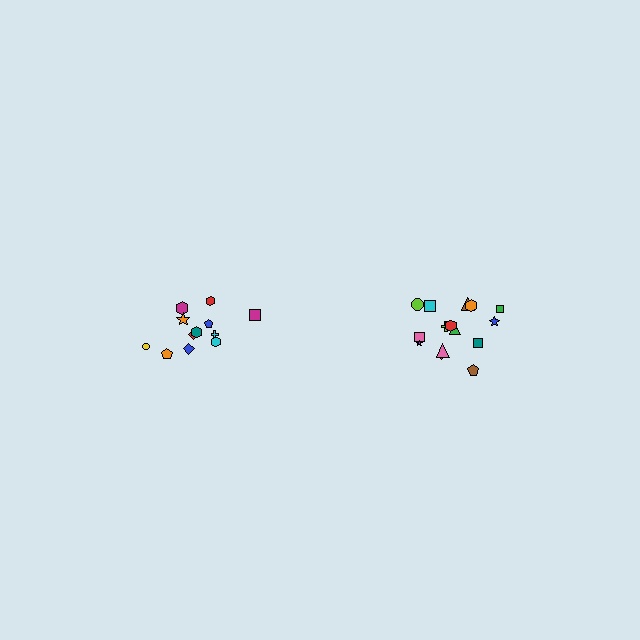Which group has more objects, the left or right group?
The right group.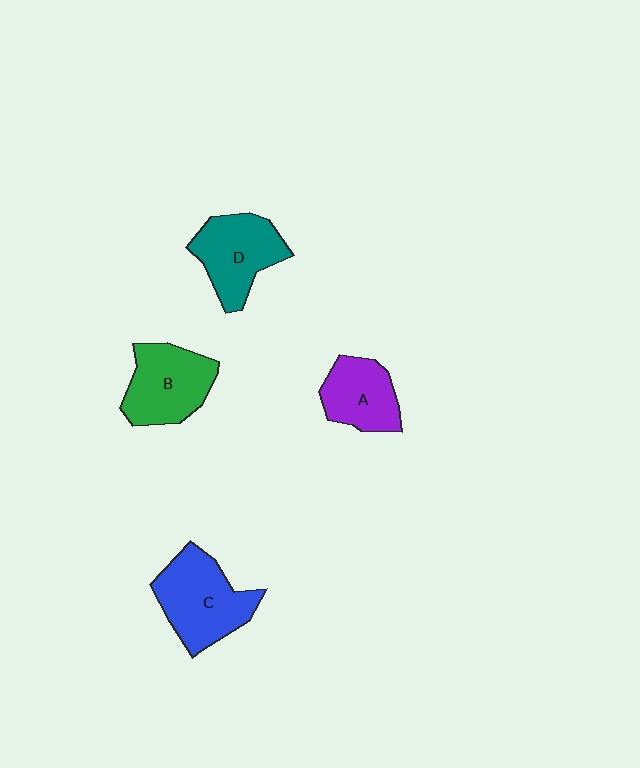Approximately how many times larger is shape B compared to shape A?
Approximately 1.2 times.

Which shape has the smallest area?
Shape A (purple).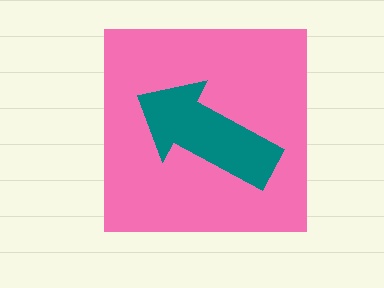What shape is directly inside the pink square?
The teal arrow.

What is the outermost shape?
The pink square.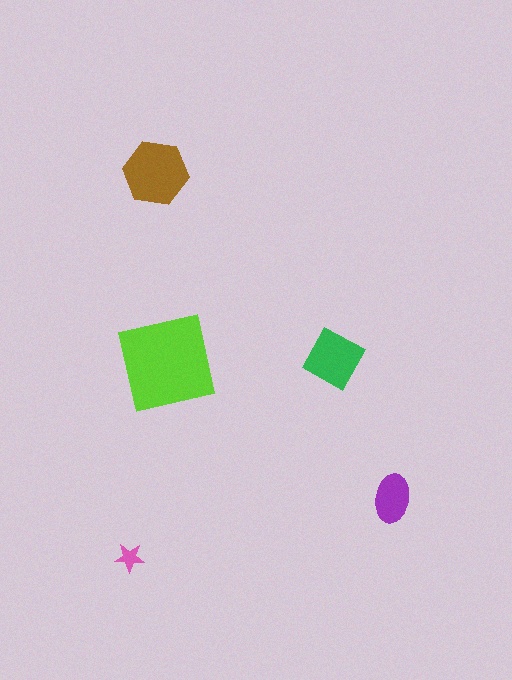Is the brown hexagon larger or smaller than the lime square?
Smaller.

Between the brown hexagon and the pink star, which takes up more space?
The brown hexagon.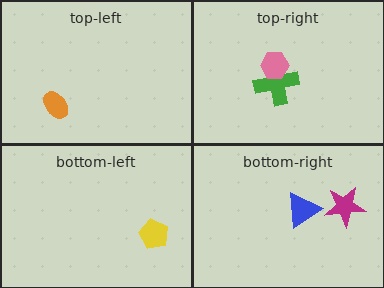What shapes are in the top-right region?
The green cross, the pink hexagon.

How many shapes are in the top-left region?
1.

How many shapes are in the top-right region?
2.